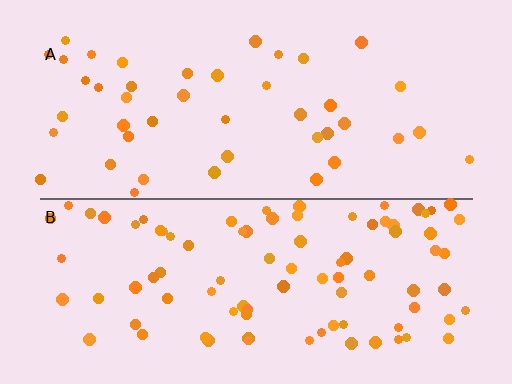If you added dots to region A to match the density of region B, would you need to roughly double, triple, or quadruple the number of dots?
Approximately double.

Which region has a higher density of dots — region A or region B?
B (the bottom).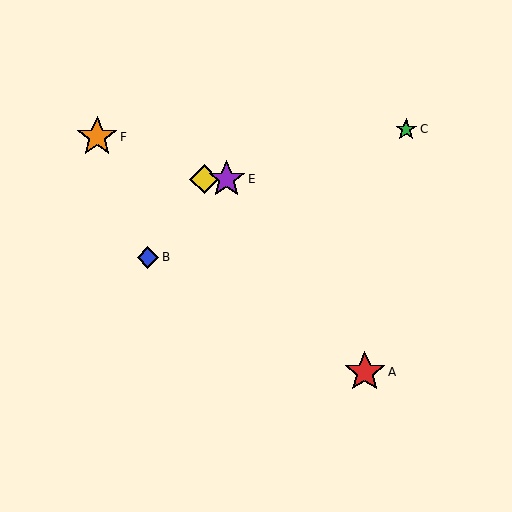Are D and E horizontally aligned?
Yes, both are at y≈179.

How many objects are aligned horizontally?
2 objects (D, E) are aligned horizontally.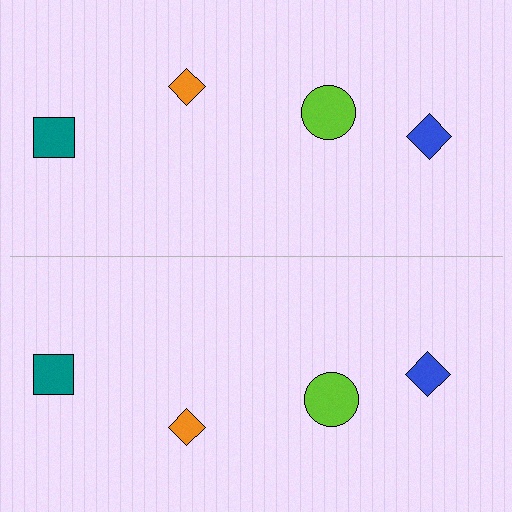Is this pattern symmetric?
Yes, this pattern has bilateral (reflection) symmetry.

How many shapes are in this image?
There are 8 shapes in this image.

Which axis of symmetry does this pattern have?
The pattern has a horizontal axis of symmetry running through the center of the image.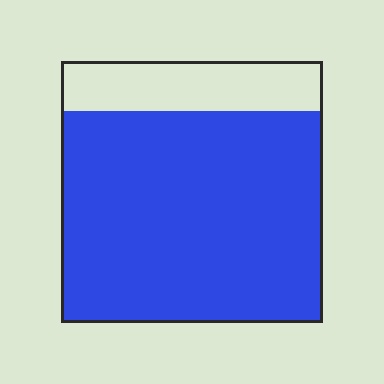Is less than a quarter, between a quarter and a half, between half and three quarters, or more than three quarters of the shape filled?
More than three quarters.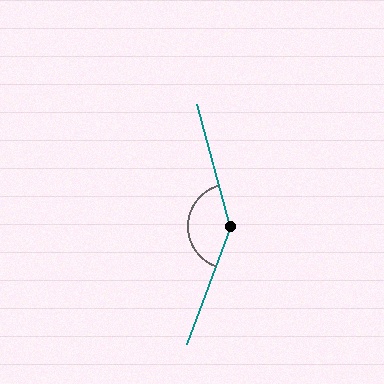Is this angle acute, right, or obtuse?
It is obtuse.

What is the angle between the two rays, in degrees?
Approximately 144 degrees.